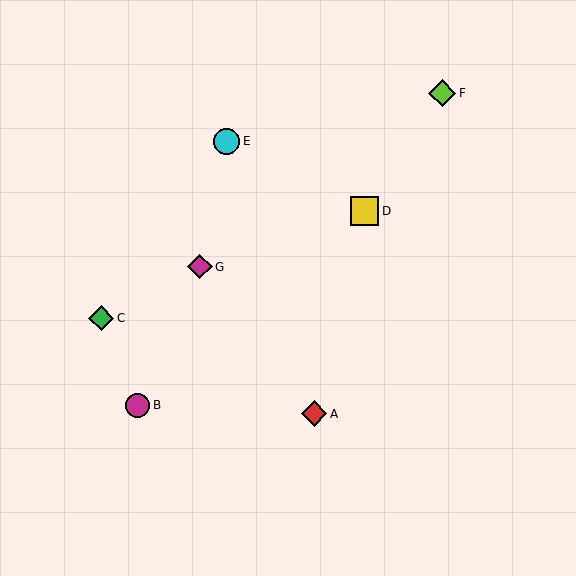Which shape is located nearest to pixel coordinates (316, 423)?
The red diamond (labeled A) at (314, 414) is nearest to that location.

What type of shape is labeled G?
Shape G is a magenta diamond.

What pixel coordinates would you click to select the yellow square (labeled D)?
Click at (364, 211) to select the yellow square D.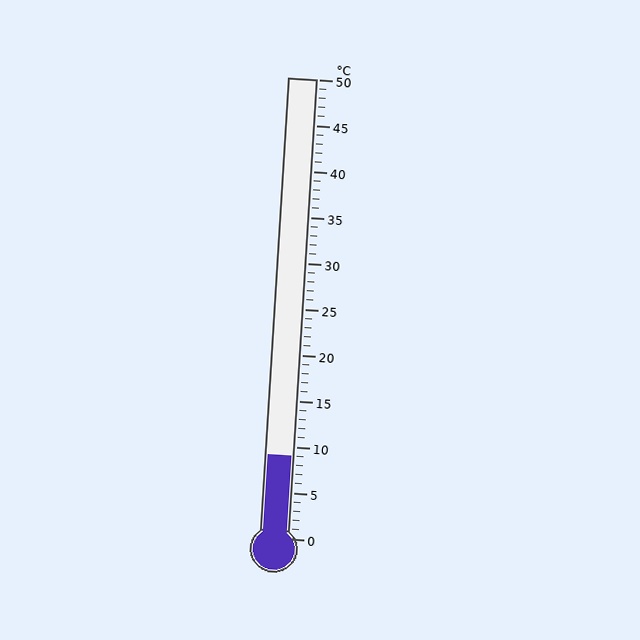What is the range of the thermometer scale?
The thermometer scale ranges from 0°C to 50°C.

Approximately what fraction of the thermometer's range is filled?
The thermometer is filled to approximately 20% of its range.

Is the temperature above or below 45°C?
The temperature is below 45°C.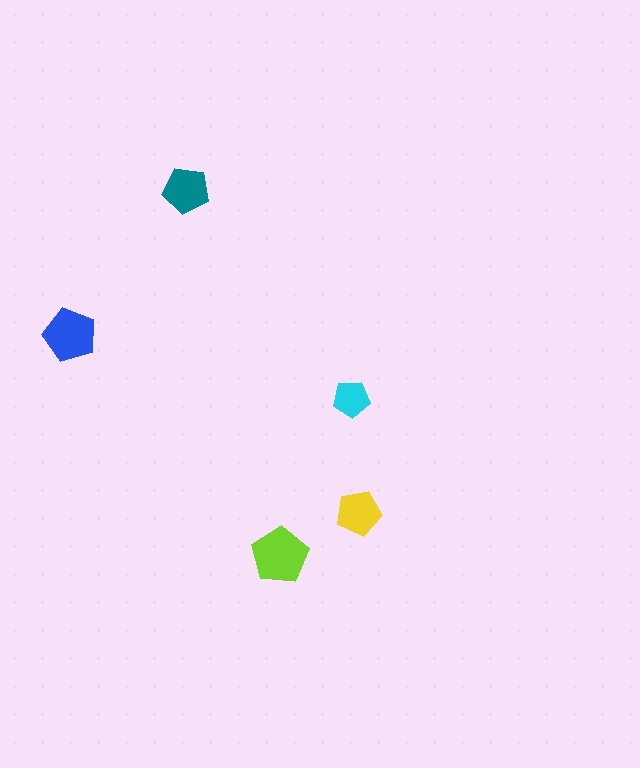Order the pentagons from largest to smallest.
the lime one, the blue one, the teal one, the yellow one, the cyan one.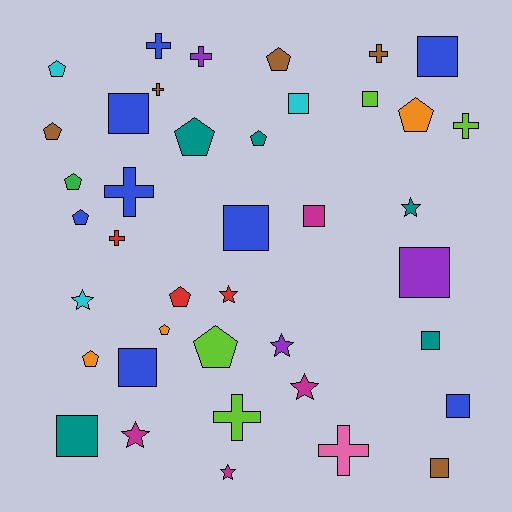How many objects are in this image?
There are 40 objects.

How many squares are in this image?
There are 12 squares.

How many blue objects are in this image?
There are 8 blue objects.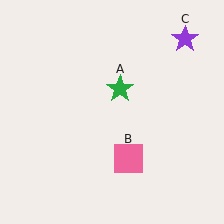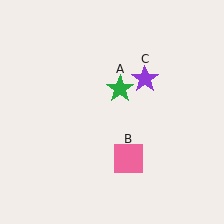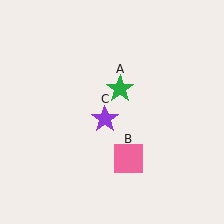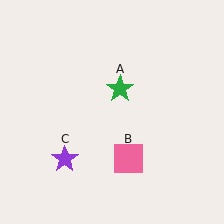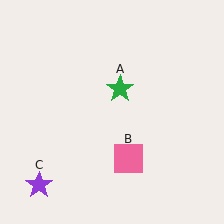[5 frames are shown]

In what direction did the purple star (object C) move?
The purple star (object C) moved down and to the left.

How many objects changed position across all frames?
1 object changed position: purple star (object C).